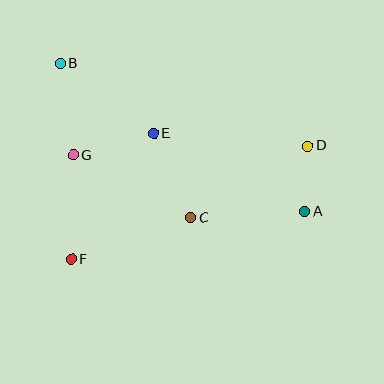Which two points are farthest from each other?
Points A and B are farthest from each other.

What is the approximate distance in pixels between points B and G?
The distance between B and G is approximately 92 pixels.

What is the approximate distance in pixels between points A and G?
The distance between A and G is approximately 238 pixels.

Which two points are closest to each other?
Points A and D are closest to each other.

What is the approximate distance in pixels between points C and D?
The distance between C and D is approximately 137 pixels.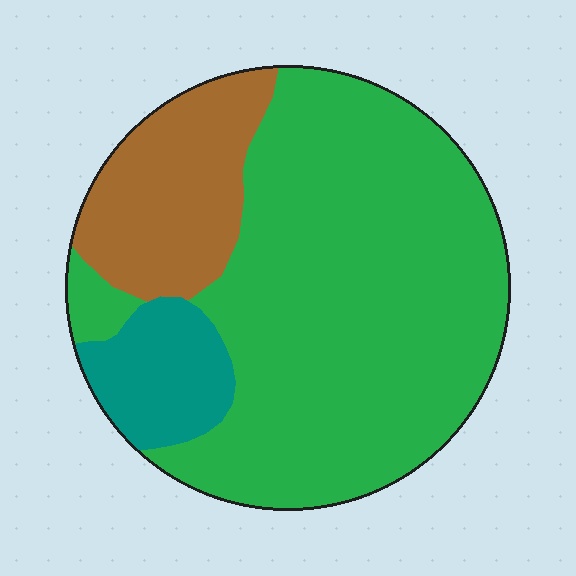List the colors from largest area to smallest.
From largest to smallest: green, brown, teal.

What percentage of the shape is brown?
Brown takes up about one fifth (1/5) of the shape.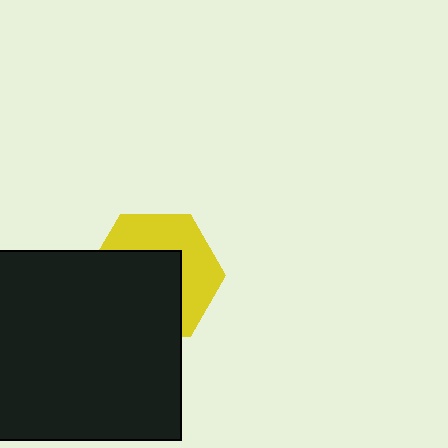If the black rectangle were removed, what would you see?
You would see the complete yellow hexagon.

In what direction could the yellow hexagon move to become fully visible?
The yellow hexagon could move toward the upper-right. That would shift it out from behind the black rectangle entirely.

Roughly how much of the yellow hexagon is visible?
A small part of it is visible (roughly 45%).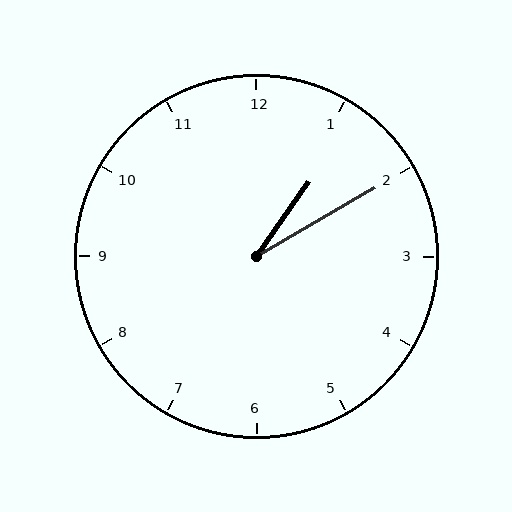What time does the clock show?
1:10.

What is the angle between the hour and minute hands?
Approximately 25 degrees.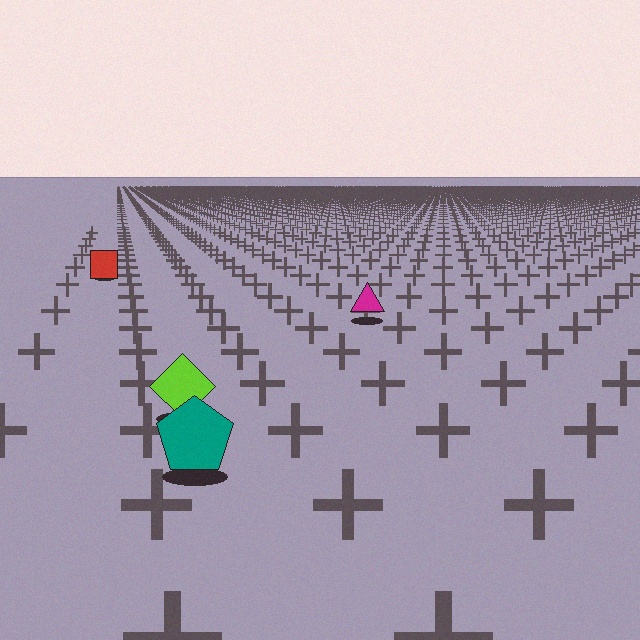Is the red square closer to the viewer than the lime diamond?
No. The lime diamond is closer — you can tell from the texture gradient: the ground texture is coarser near it.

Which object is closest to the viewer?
The teal pentagon is closest. The texture marks near it are larger and more spread out.